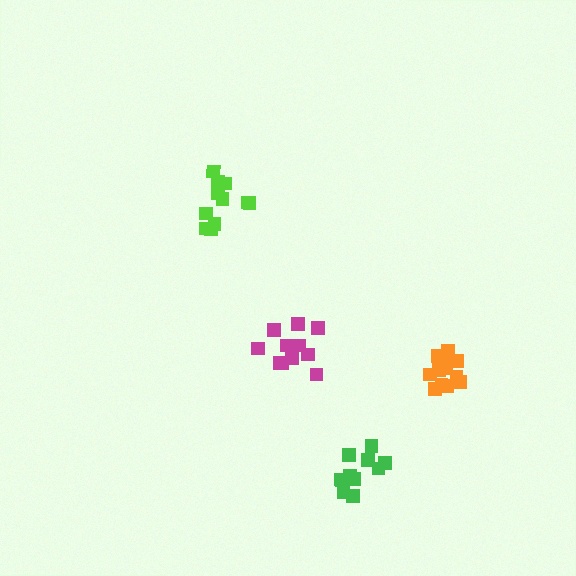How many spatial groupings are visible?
There are 4 spatial groupings.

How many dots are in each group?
Group 1: 11 dots, Group 2: 12 dots, Group 3: 12 dots, Group 4: 13 dots (48 total).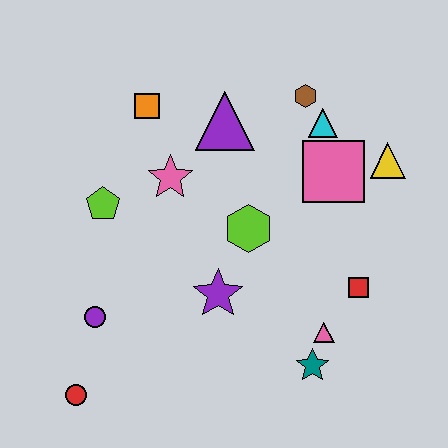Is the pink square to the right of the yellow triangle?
No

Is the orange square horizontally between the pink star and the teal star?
No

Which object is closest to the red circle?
The purple circle is closest to the red circle.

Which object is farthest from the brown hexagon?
The red circle is farthest from the brown hexagon.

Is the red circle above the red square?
No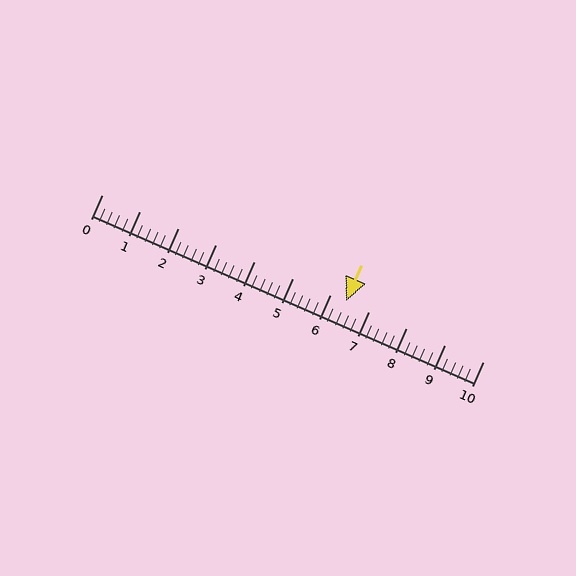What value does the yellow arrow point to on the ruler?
The yellow arrow points to approximately 6.4.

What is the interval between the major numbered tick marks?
The major tick marks are spaced 1 units apart.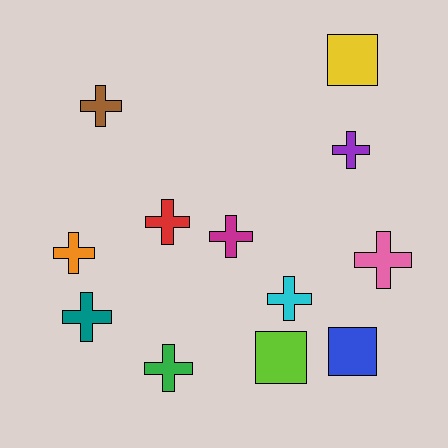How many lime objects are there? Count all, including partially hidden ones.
There is 1 lime object.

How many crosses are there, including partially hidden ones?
There are 9 crosses.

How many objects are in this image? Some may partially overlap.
There are 12 objects.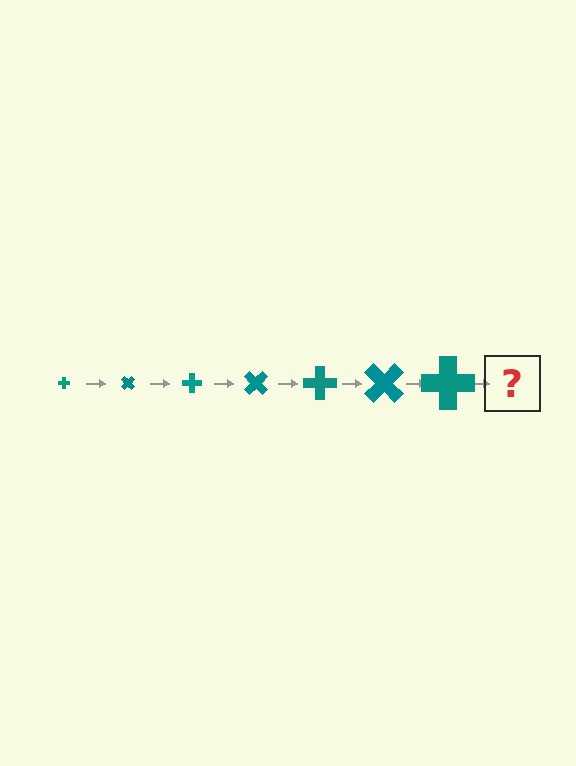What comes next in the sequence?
The next element should be a cross, larger than the previous one and rotated 315 degrees from the start.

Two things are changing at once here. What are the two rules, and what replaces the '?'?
The two rules are that the cross grows larger each step and it rotates 45 degrees each step. The '?' should be a cross, larger than the previous one and rotated 315 degrees from the start.